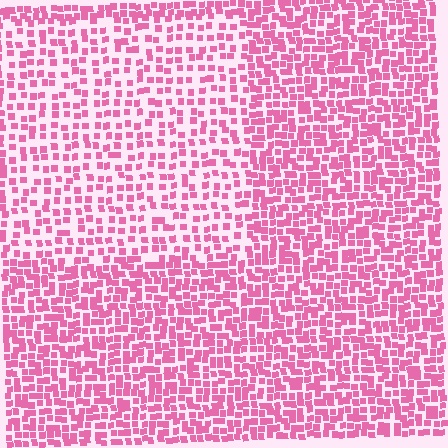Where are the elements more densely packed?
The elements are more densely packed outside the rectangle boundary.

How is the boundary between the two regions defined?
The boundary is defined by a change in element density (approximately 1.8x ratio). All elements are the same color, size, and shape.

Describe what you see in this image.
The image contains small pink elements arranged at two different densities. A rectangle-shaped region is visible where the elements are less densely packed than the surrounding area.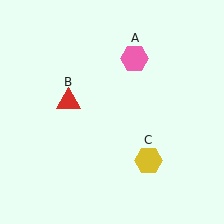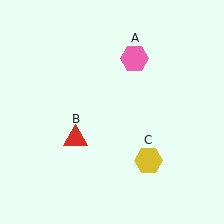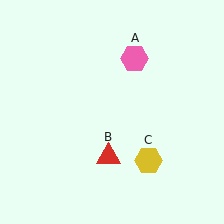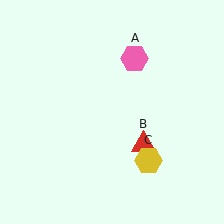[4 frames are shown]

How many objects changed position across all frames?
1 object changed position: red triangle (object B).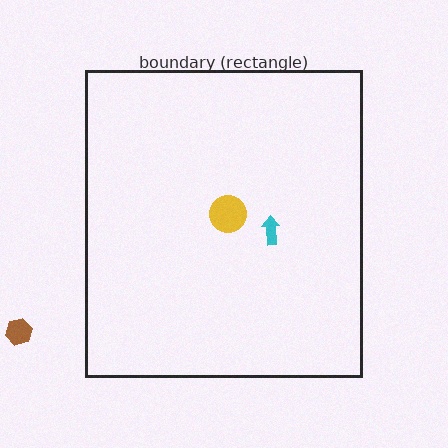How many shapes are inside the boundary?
2 inside, 1 outside.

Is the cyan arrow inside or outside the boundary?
Inside.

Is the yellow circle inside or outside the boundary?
Inside.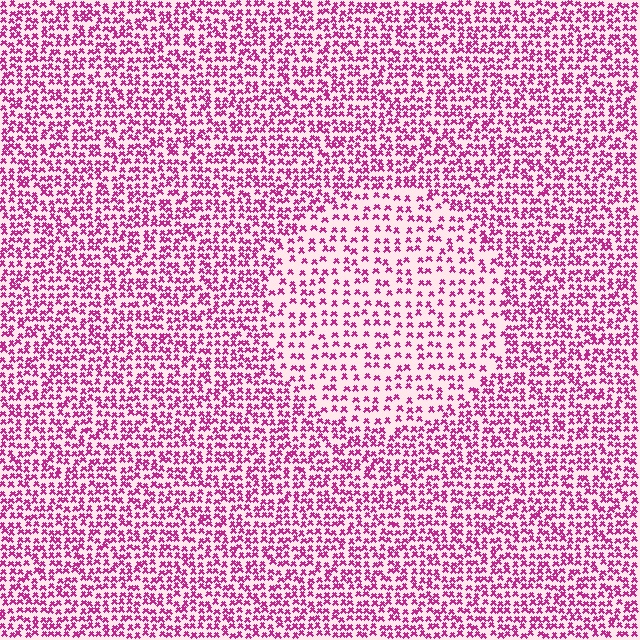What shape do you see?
I see a circle.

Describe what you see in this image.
The image contains small magenta elements arranged at two different densities. A circle-shaped region is visible where the elements are less densely packed than the surrounding area.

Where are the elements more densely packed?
The elements are more densely packed outside the circle boundary.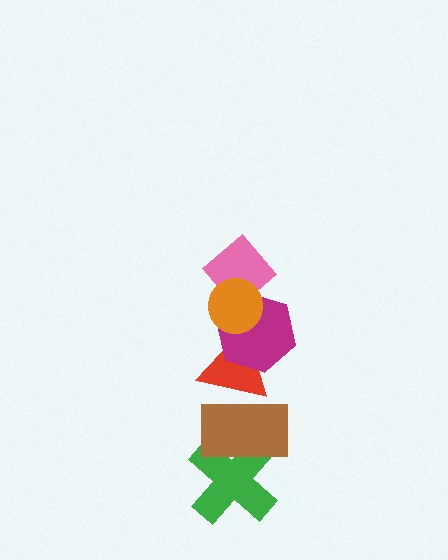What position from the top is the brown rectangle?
The brown rectangle is 5th from the top.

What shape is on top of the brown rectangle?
The red triangle is on top of the brown rectangle.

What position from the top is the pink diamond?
The pink diamond is 2nd from the top.